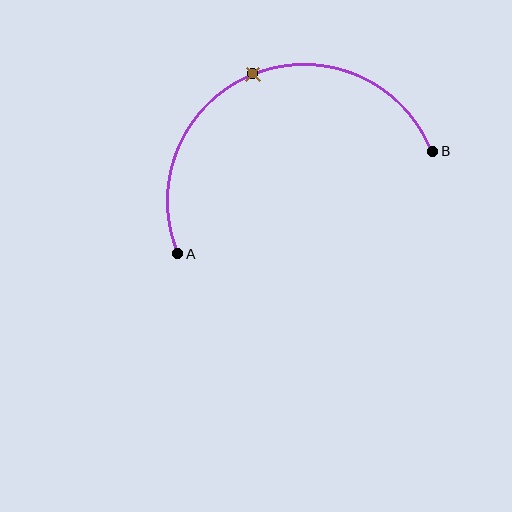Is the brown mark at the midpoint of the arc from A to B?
Yes. The brown mark lies on the arc at equal arc-length from both A and B — it is the arc midpoint.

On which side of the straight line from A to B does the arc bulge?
The arc bulges above the straight line connecting A and B.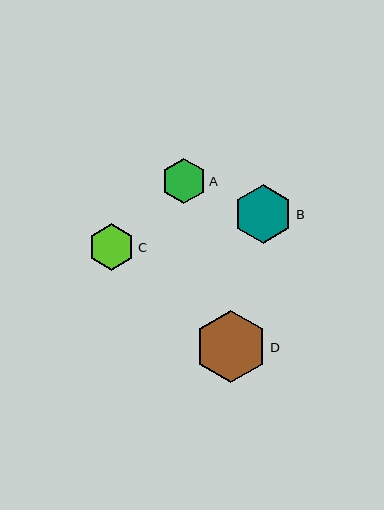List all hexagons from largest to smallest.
From largest to smallest: D, B, C, A.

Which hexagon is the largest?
Hexagon D is the largest with a size of approximately 73 pixels.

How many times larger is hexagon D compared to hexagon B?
Hexagon D is approximately 1.2 times the size of hexagon B.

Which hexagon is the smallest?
Hexagon A is the smallest with a size of approximately 45 pixels.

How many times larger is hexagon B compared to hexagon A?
Hexagon B is approximately 1.3 times the size of hexagon A.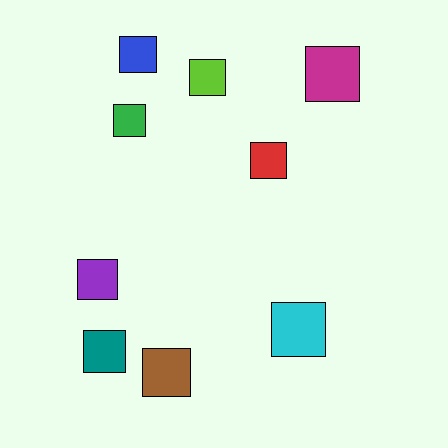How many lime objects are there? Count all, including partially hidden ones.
There is 1 lime object.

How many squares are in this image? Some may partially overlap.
There are 9 squares.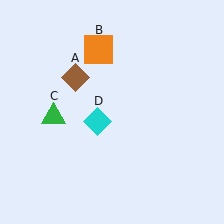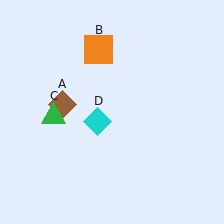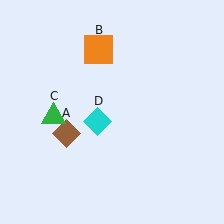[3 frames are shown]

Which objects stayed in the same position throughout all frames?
Orange square (object B) and green triangle (object C) and cyan diamond (object D) remained stationary.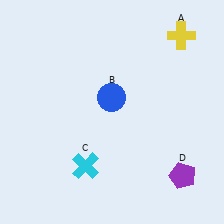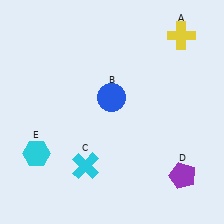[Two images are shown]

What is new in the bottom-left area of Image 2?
A cyan hexagon (E) was added in the bottom-left area of Image 2.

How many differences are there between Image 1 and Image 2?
There is 1 difference between the two images.